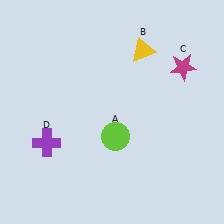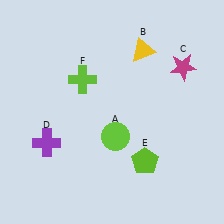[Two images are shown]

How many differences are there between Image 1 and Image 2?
There are 2 differences between the two images.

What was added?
A lime pentagon (E), a lime cross (F) were added in Image 2.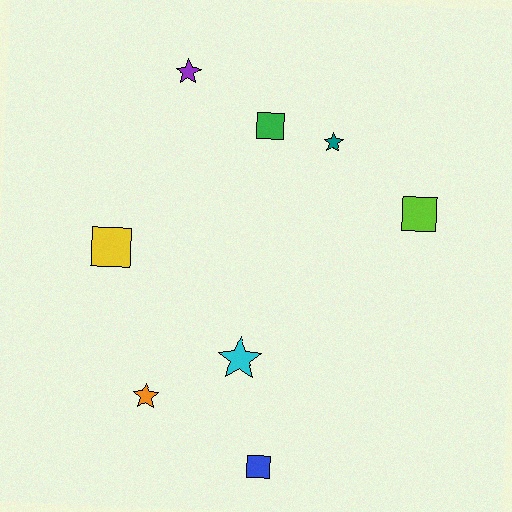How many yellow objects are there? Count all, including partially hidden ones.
There is 1 yellow object.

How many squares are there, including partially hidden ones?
There are 4 squares.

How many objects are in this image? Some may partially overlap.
There are 8 objects.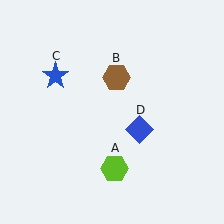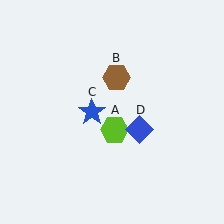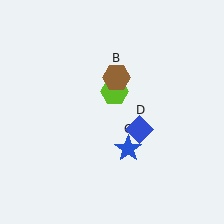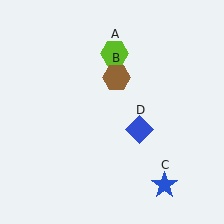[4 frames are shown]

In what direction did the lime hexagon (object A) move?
The lime hexagon (object A) moved up.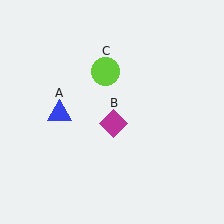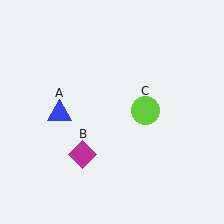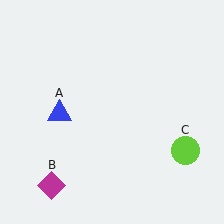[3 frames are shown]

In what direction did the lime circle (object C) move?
The lime circle (object C) moved down and to the right.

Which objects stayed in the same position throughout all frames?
Blue triangle (object A) remained stationary.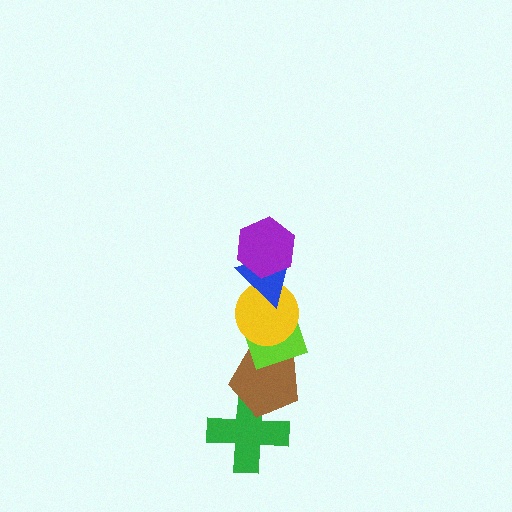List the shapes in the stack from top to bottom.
From top to bottom: the purple hexagon, the blue triangle, the yellow circle, the lime diamond, the brown pentagon, the green cross.